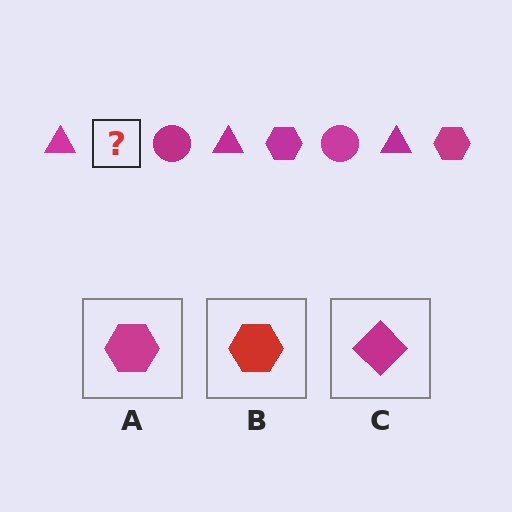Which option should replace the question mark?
Option A.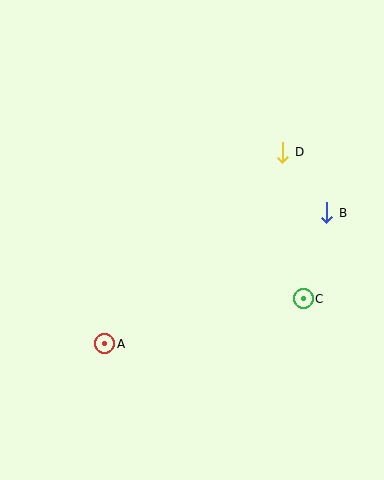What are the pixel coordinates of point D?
Point D is at (283, 152).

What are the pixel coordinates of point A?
Point A is at (105, 344).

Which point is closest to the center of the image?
Point C at (303, 299) is closest to the center.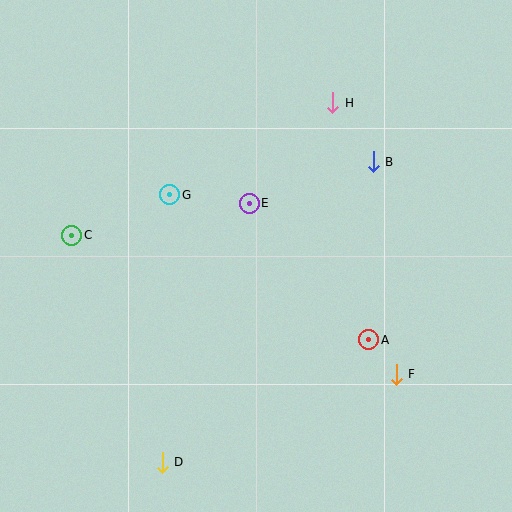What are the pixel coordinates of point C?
Point C is at (72, 235).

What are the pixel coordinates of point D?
Point D is at (162, 462).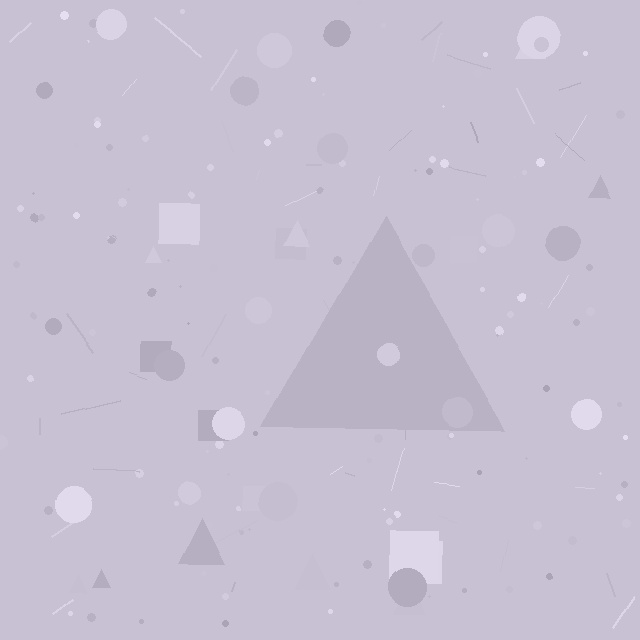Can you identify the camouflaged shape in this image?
The camouflaged shape is a triangle.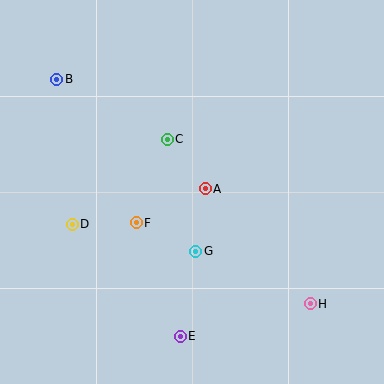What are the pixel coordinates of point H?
Point H is at (310, 304).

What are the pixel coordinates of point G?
Point G is at (196, 251).